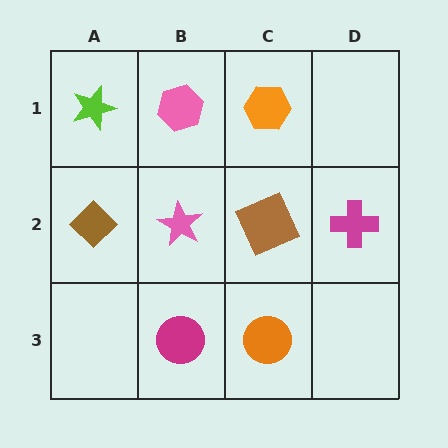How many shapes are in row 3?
2 shapes.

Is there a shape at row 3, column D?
No, that cell is empty.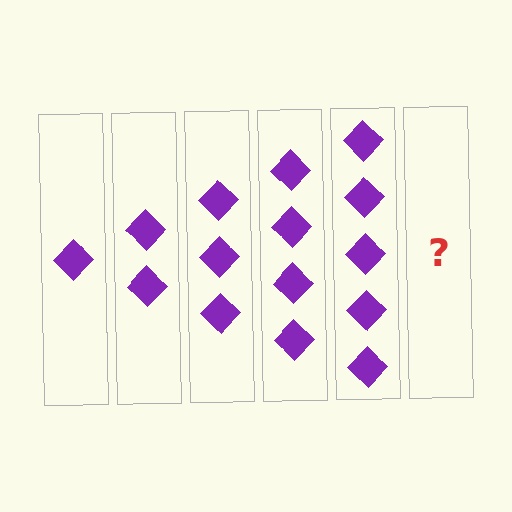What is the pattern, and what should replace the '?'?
The pattern is that each step adds one more diamond. The '?' should be 6 diamonds.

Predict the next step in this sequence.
The next step is 6 diamonds.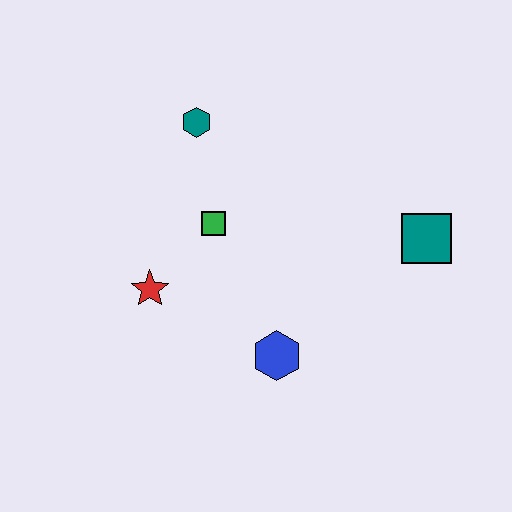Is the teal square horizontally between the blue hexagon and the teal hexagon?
No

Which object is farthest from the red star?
The teal square is farthest from the red star.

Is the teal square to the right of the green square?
Yes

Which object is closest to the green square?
The red star is closest to the green square.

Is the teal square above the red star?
Yes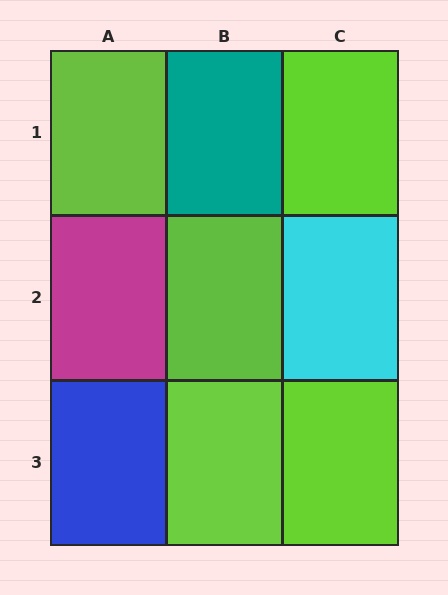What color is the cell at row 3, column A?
Blue.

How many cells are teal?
1 cell is teal.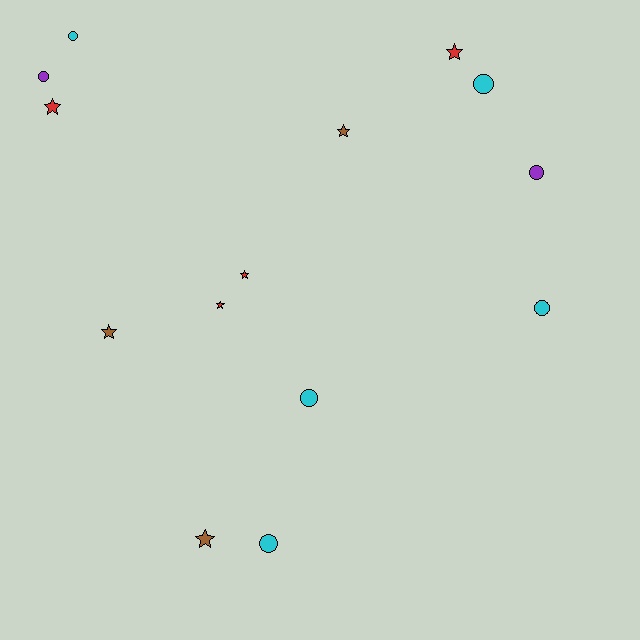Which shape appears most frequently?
Circle, with 7 objects.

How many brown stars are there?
There are 3 brown stars.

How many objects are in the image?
There are 14 objects.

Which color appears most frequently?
Cyan, with 5 objects.